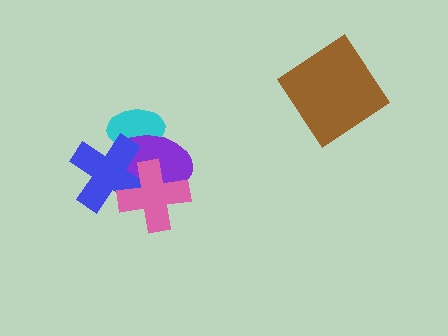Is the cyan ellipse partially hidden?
Yes, it is partially covered by another shape.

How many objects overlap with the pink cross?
2 objects overlap with the pink cross.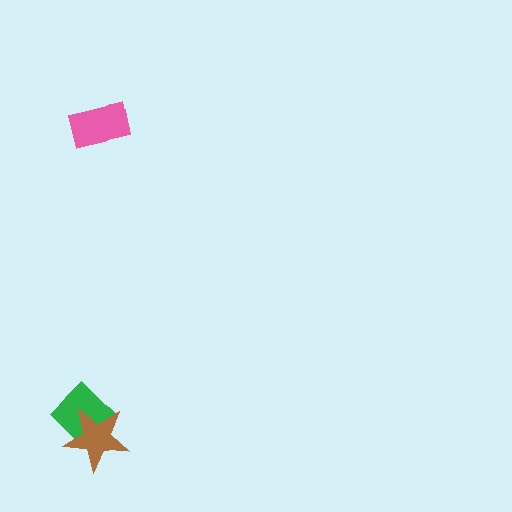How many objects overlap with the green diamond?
1 object overlaps with the green diamond.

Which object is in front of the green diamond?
The brown star is in front of the green diamond.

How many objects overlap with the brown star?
1 object overlaps with the brown star.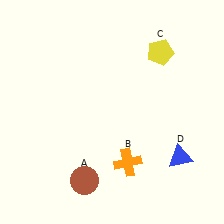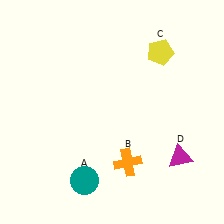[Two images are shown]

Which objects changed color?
A changed from brown to teal. D changed from blue to magenta.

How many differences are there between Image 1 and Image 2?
There are 2 differences between the two images.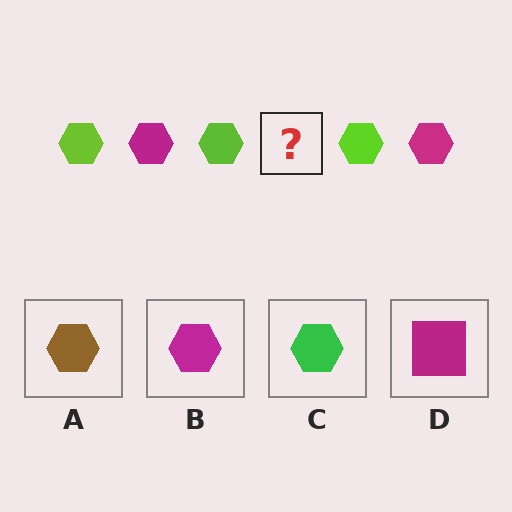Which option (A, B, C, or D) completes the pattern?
B.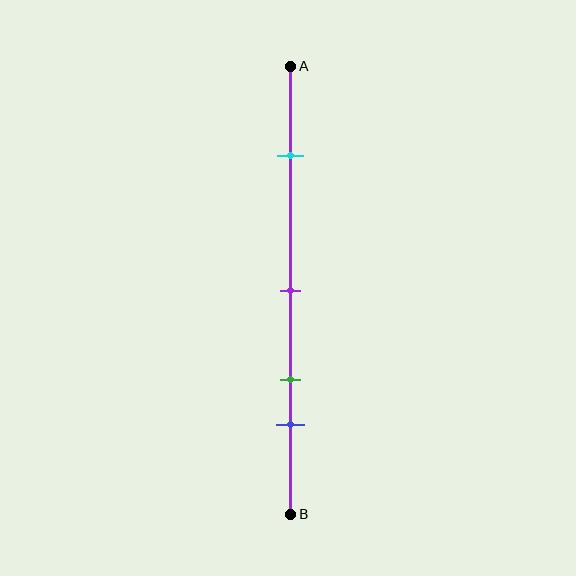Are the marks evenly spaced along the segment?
No, the marks are not evenly spaced.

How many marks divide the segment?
There are 4 marks dividing the segment.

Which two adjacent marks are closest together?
The green and blue marks are the closest adjacent pair.